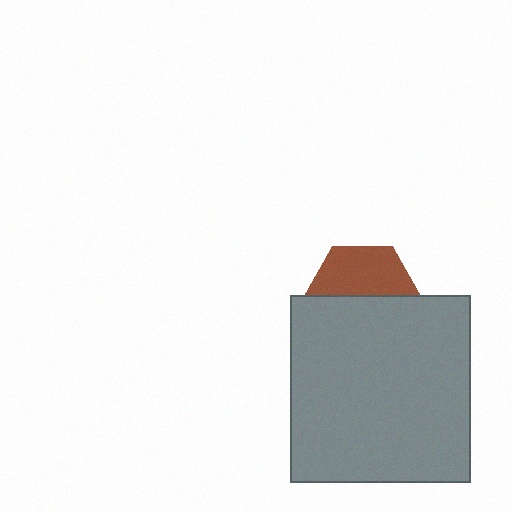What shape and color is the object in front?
The object in front is a gray rectangle.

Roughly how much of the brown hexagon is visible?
About half of it is visible (roughly 46%).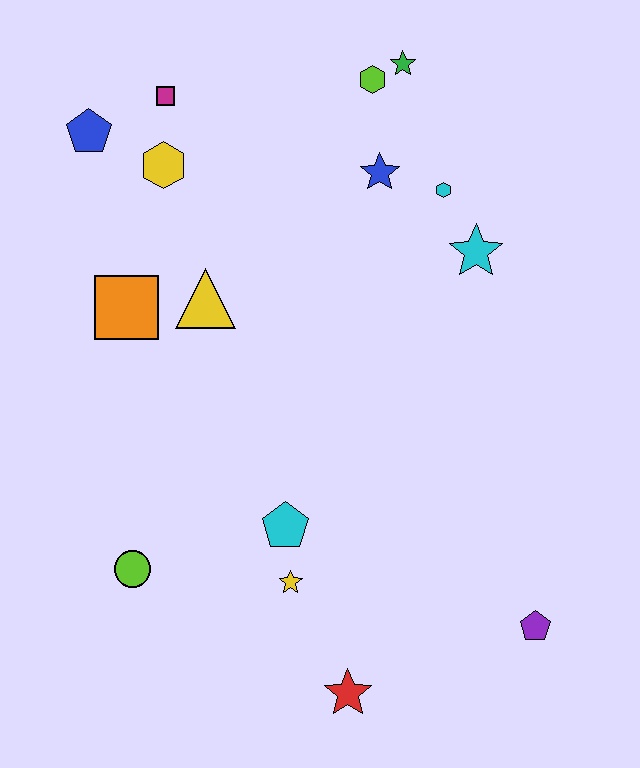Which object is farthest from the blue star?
The red star is farthest from the blue star.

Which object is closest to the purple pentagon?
The red star is closest to the purple pentagon.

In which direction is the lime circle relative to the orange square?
The lime circle is below the orange square.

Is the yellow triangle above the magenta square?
No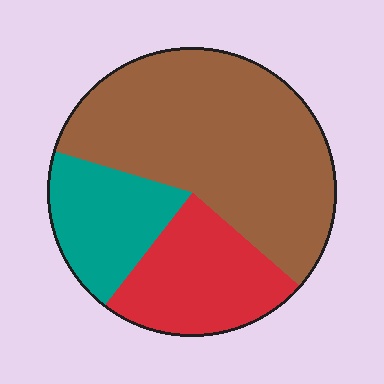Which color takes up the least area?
Teal, at roughly 20%.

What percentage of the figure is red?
Red covers 24% of the figure.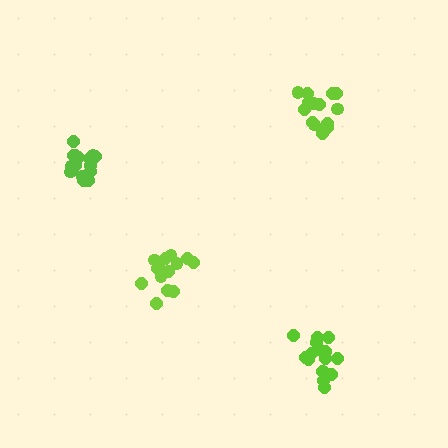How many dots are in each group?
Group 1: 14 dots, Group 2: 17 dots, Group 3: 17 dots, Group 4: 14 dots (62 total).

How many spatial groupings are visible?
There are 4 spatial groupings.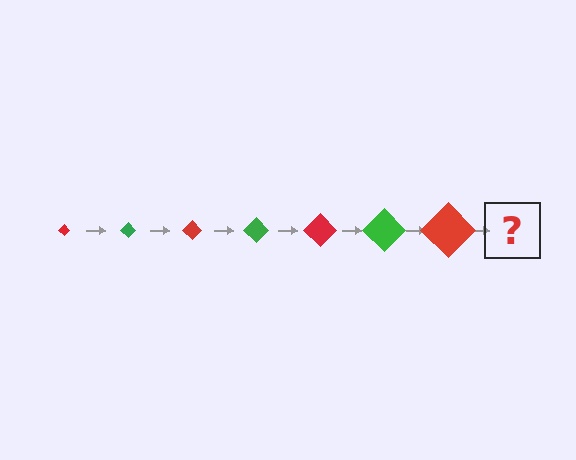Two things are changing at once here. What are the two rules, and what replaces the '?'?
The two rules are that the diamond grows larger each step and the color cycles through red and green. The '?' should be a green diamond, larger than the previous one.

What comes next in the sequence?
The next element should be a green diamond, larger than the previous one.